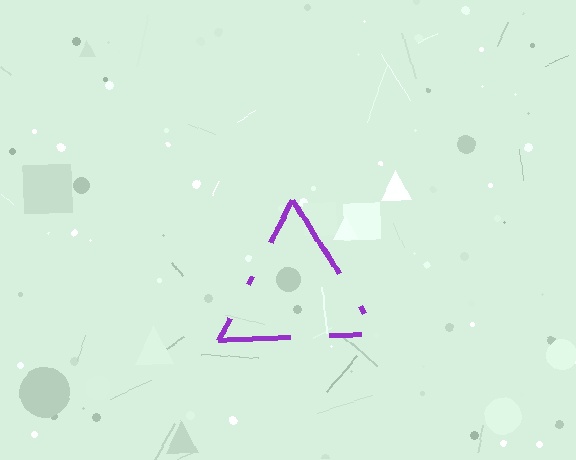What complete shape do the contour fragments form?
The contour fragments form a triangle.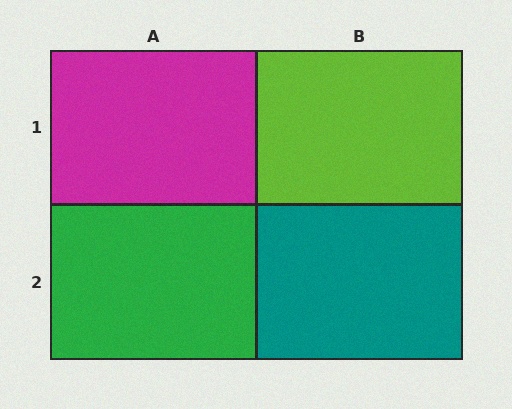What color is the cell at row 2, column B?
Teal.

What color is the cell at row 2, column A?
Green.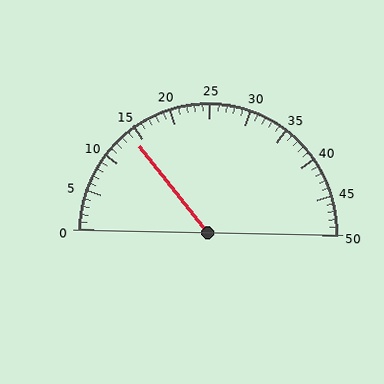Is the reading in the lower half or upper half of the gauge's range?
The reading is in the lower half of the range (0 to 50).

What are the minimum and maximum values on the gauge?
The gauge ranges from 0 to 50.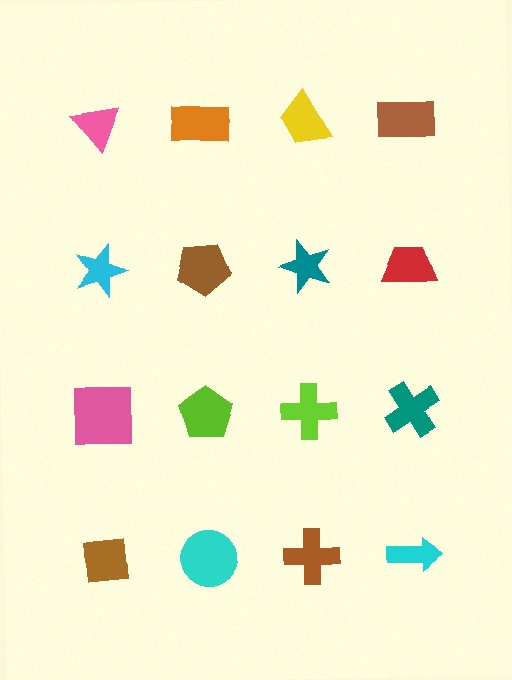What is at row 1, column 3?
A yellow trapezoid.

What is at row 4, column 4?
A cyan arrow.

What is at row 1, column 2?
An orange rectangle.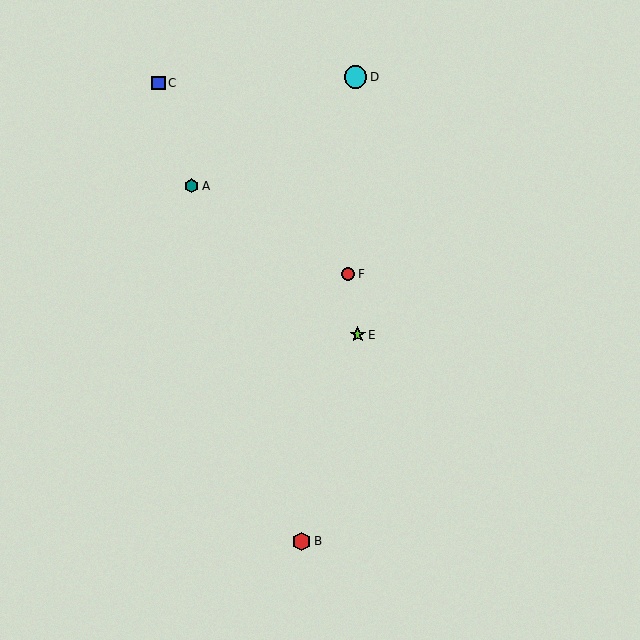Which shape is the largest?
The cyan circle (labeled D) is the largest.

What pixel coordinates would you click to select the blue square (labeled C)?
Click at (159, 83) to select the blue square C.